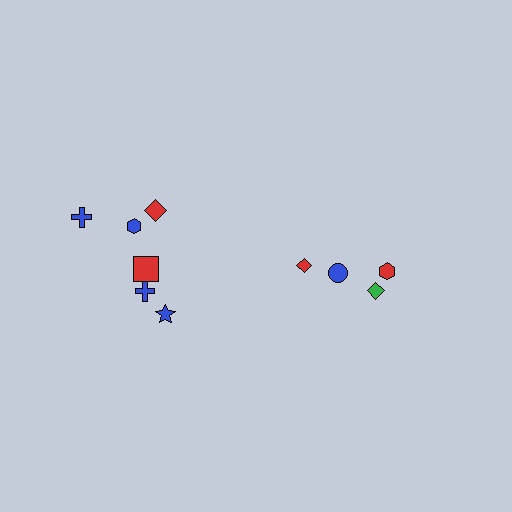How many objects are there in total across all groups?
There are 10 objects.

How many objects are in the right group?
There are 4 objects.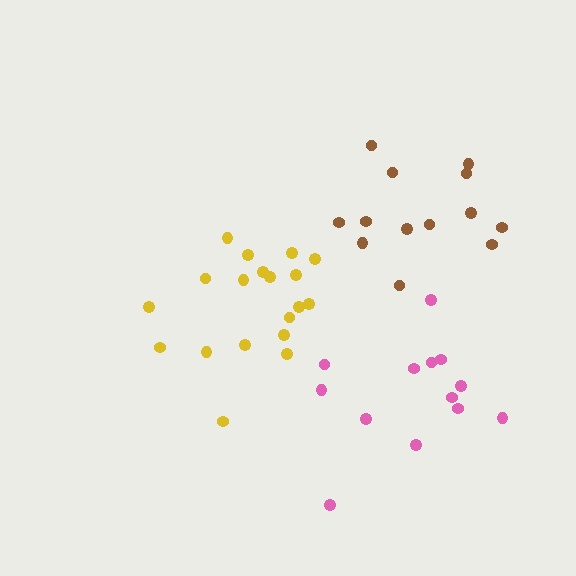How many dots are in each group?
Group 1: 19 dots, Group 2: 13 dots, Group 3: 13 dots (45 total).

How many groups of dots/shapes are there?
There are 3 groups.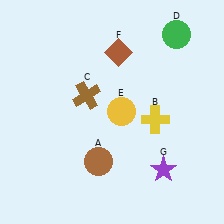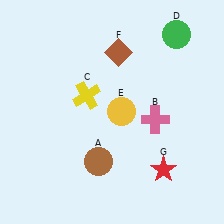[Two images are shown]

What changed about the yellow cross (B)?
In Image 1, B is yellow. In Image 2, it changed to pink.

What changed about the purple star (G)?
In Image 1, G is purple. In Image 2, it changed to red.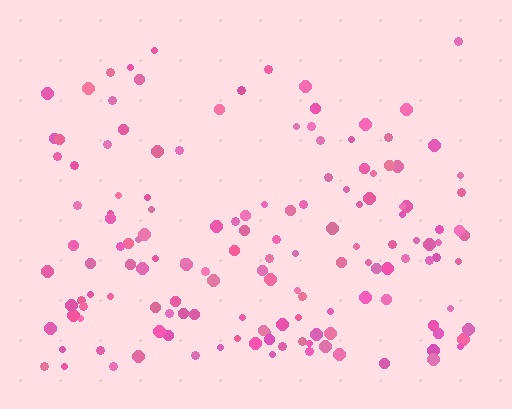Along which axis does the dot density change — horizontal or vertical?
Vertical.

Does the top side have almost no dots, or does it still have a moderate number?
Still a moderate number, just noticeably fewer than the bottom.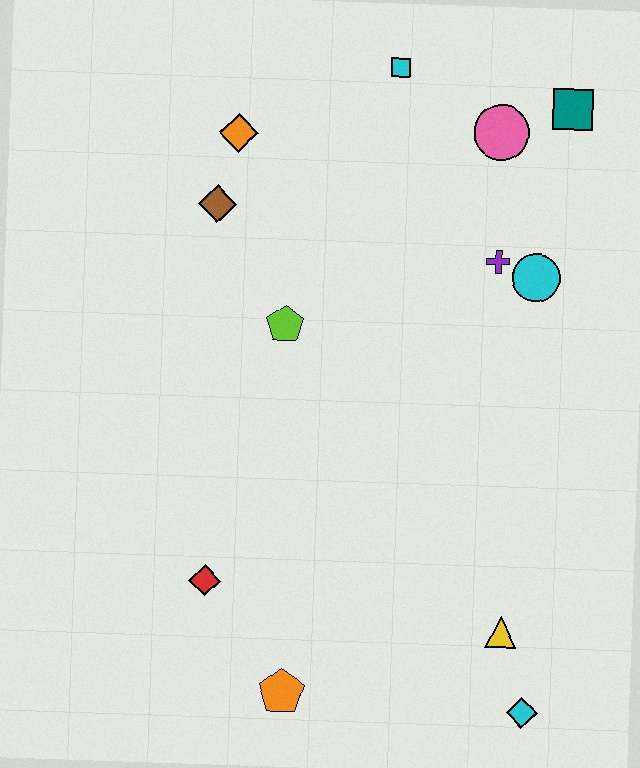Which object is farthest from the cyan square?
The cyan diamond is farthest from the cyan square.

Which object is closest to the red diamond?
The orange pentagon is closest to the red diamond.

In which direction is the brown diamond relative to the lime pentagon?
The brown diamond is above the lime pentagon.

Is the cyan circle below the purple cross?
Yes